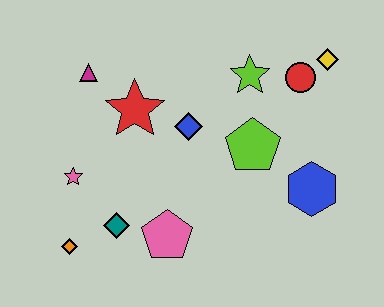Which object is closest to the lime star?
The red circle is closest to the lime star.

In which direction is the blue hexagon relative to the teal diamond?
The blue hexagon is to the right of the teal diamond.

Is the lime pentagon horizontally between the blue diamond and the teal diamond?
No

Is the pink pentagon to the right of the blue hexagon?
No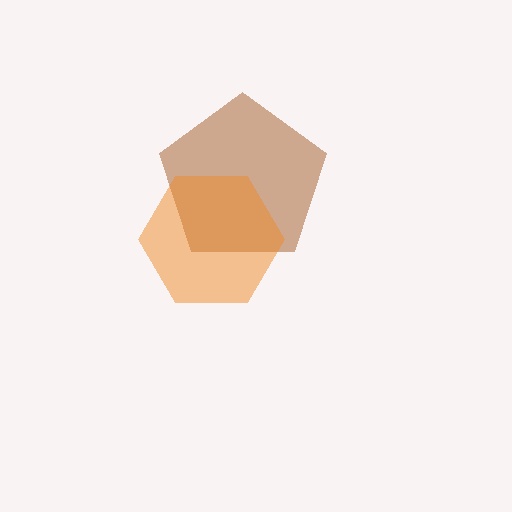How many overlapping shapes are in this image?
There are 2 overlapping shapes in the image.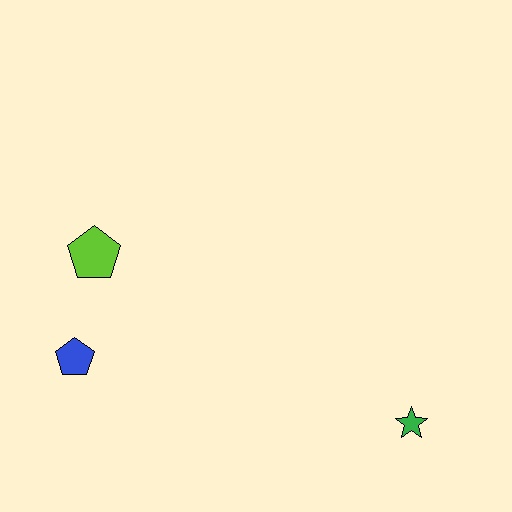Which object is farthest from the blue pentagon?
The green star is farthest from the blue pentagon.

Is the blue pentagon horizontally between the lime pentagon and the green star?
No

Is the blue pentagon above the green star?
Yes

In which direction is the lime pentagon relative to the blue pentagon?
The lime pentagon is above the blue pentagon.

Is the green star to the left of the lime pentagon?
No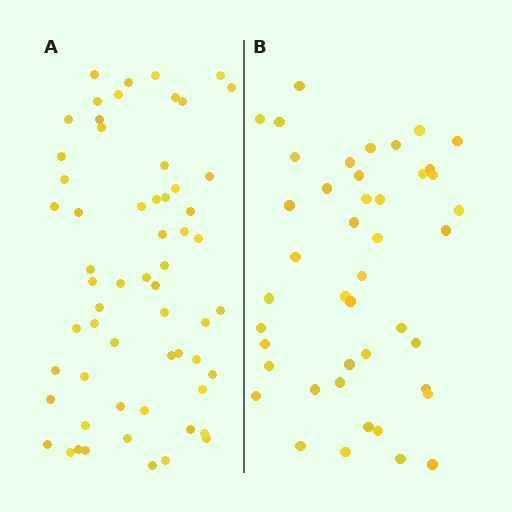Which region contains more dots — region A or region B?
Region A (the left region) has more dots.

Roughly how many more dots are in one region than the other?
Region A has approximately 15 more dots than region B.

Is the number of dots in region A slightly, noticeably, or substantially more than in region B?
Region A has noticeably more, but not dramatically so. The ratio is roughly 1.4 to 1.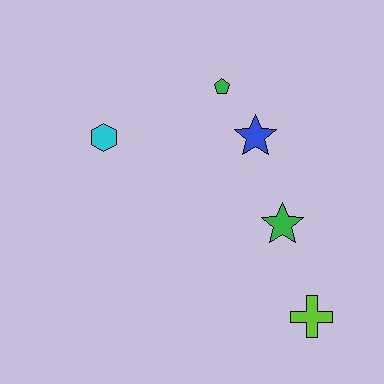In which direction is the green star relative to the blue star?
The green star is below the blue star.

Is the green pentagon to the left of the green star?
Yes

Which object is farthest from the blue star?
The lime cross is farthest from the blue star.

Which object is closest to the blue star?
The green pentagon is closest to the blue star.